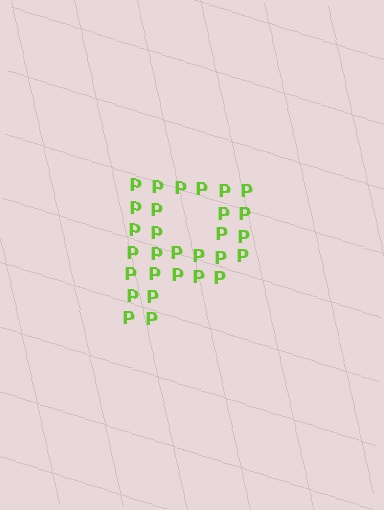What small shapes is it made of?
It is made of small letter P's.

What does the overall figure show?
The overall figure shows the letter P.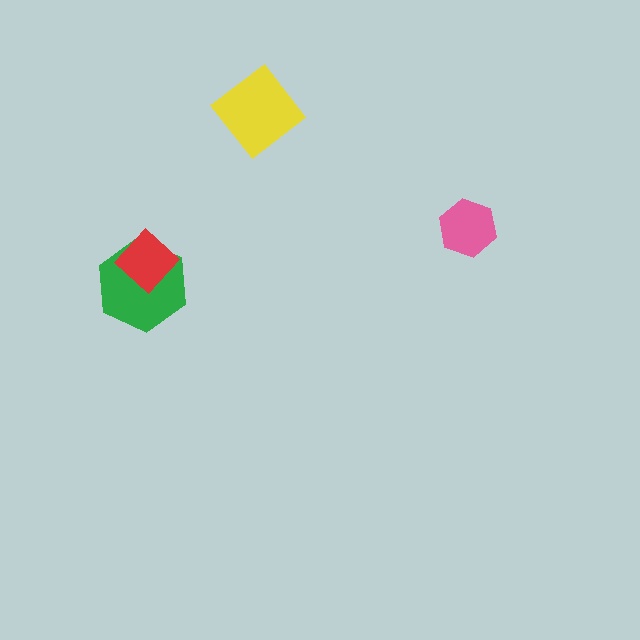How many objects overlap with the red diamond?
1 object overlaps with the red diamond.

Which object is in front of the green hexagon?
The red diamond is in front of the green hexagon.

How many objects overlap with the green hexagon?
1 object overlaps with the green hexagon.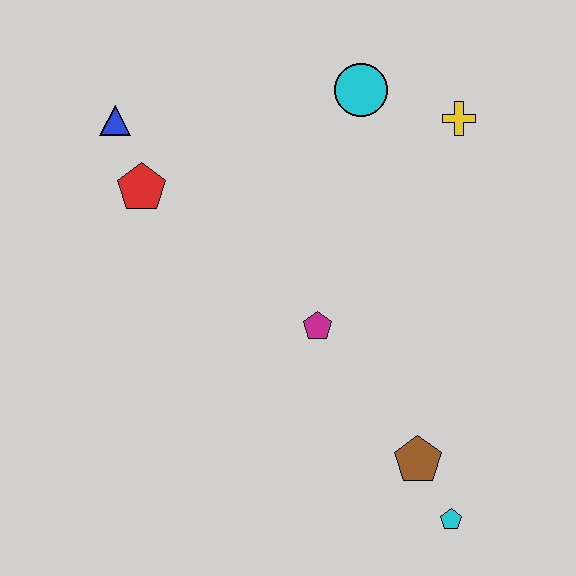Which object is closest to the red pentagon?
The blue triangle is closest to the red pentagon.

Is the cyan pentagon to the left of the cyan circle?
No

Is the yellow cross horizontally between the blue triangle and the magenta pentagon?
No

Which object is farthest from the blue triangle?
The cyan pentagon is farthest from the blue triangle.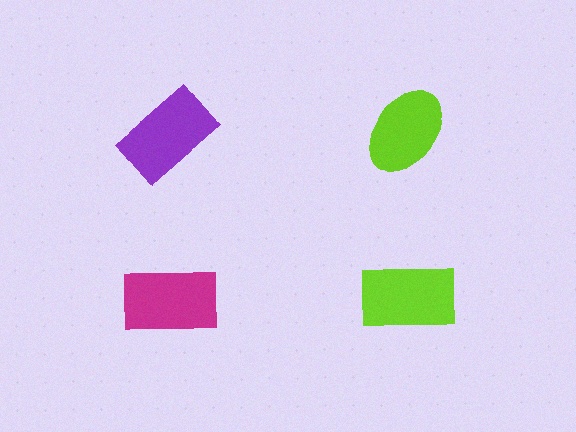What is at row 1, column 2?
A lime ellipse.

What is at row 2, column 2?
A lime rectangle.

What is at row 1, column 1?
A purple rectangle.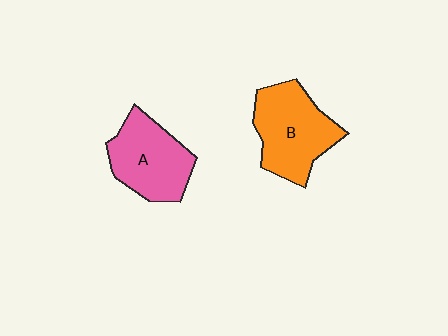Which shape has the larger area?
Shape B (orange).